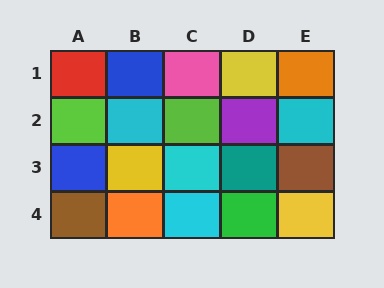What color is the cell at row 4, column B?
Orange.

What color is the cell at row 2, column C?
Lime.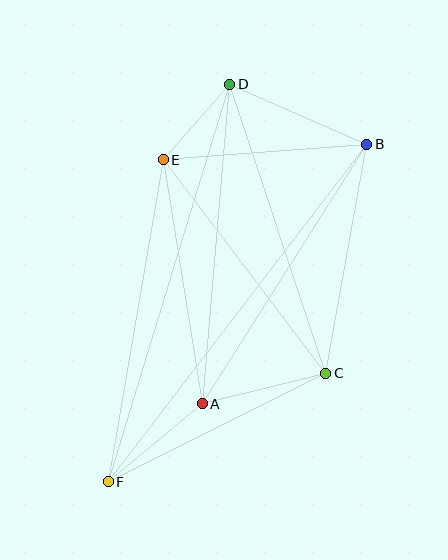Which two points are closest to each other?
Points D and E are closest to each other.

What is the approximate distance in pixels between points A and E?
The distance between A and E is approximately 247 pixels.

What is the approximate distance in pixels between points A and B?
The distance between A and B is approximately 307 pixels.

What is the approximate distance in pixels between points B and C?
The distance between B and C is approximately 232 pixels.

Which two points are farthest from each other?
Points B and F are farthest from each other.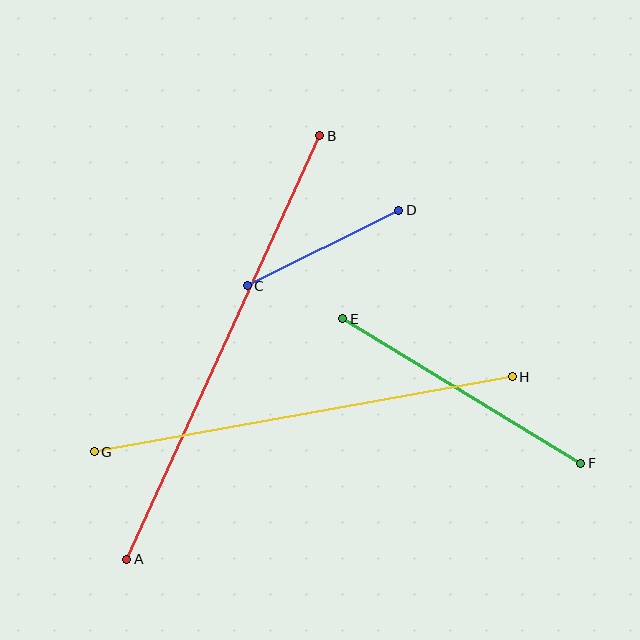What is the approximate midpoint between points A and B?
The midpoint is at approximately (223, 347) pixels.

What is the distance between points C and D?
The distance is approximately 169 pixels.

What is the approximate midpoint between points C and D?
The midpoint is at approximately (323, 248) pixels.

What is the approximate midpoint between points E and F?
The midpoint is at approximately (462, 391) pixels.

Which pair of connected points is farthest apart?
Points A and B are farthest apart.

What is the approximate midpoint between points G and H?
The midpoint is at approximately (303, 414) pixels.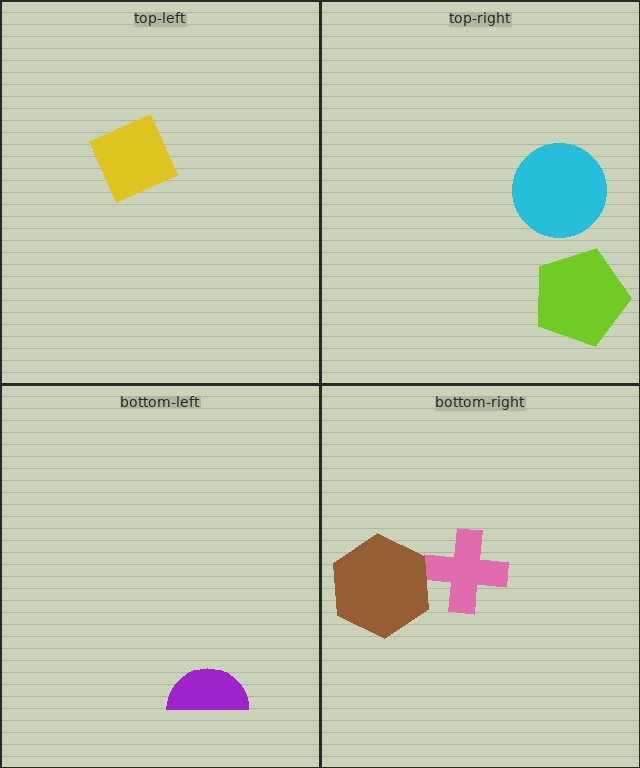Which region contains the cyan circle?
The top-right region.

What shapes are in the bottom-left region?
The purple semicircle.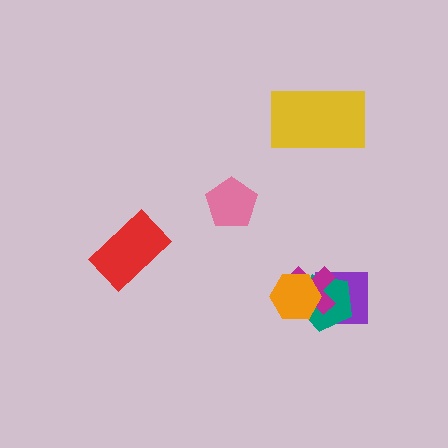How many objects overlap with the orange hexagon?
3 objects overlap with the orange hexagon.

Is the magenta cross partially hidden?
Yes, it is partially covered by another shape.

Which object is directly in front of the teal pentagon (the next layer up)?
The magenta cross is directly in front of the teal pentagon.